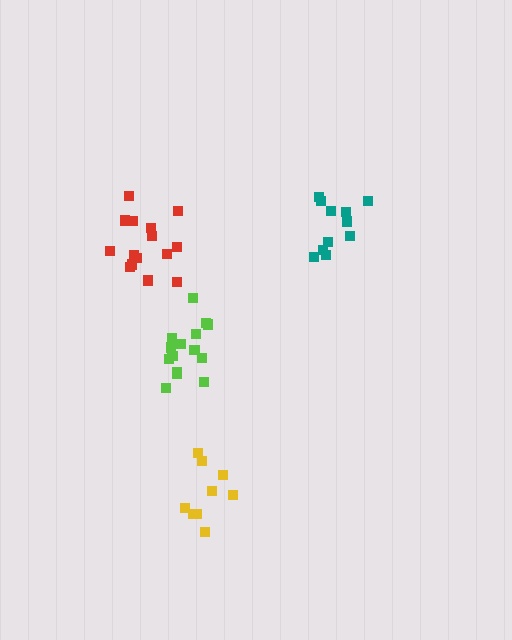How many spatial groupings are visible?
There are 4 spatial groupings.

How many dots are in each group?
Group 1: 15 dots, Group 2: 15 dots, Group 3: 9 dots, Group 4: 11 dots (50 total).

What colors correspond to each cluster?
The clusters are colored: lime, red, yellow, teal.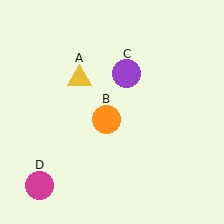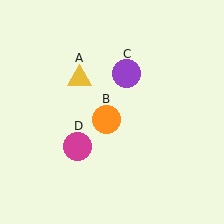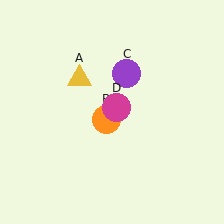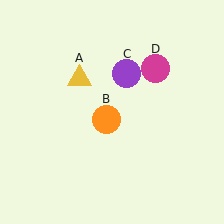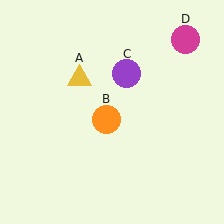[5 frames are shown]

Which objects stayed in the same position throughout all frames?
Yellow triangle (object A) and orange circle (object B) and purple circle (object C) remained stationary.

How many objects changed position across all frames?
1 object changed position: magenta circle (object D).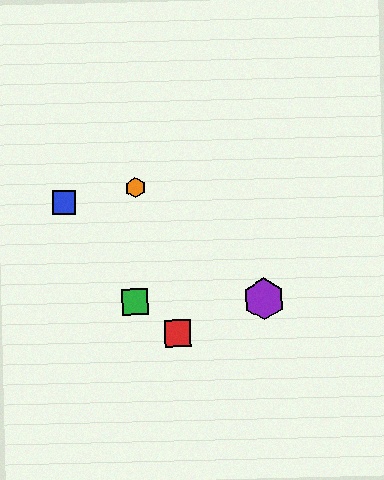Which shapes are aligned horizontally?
The green square, the yellow star, the purple hexagon are aligned horizontally.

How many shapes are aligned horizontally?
3 shapes (the green square, the yellow star, the purple hexagon) are aligned horizontally.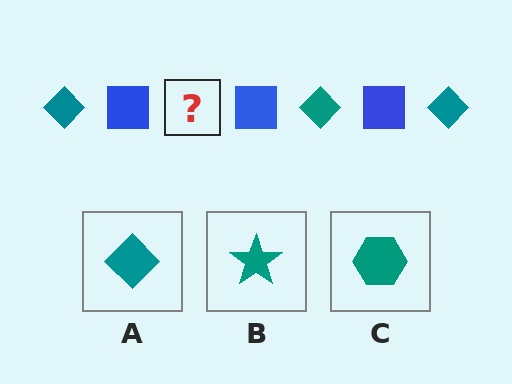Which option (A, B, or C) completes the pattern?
A.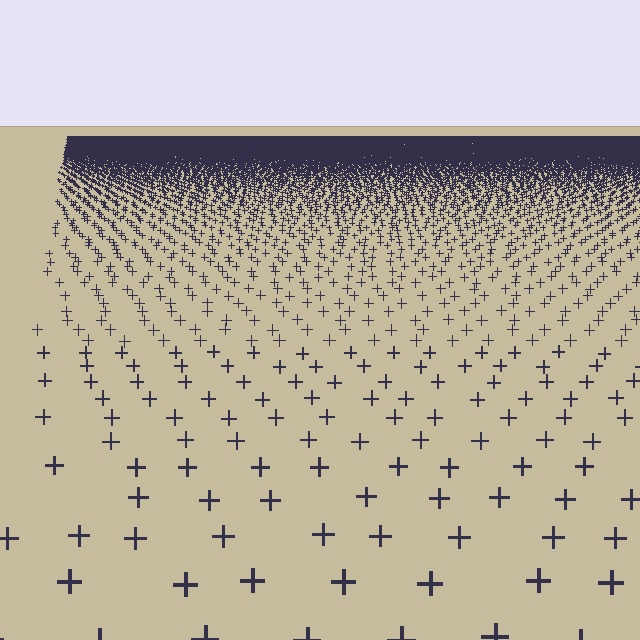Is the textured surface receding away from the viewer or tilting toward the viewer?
The surface is receding away from the viewer. Texture elements get smaller and denser toward the top.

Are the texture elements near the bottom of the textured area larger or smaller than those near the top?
Larger. Near the bottom, elements are closer to the viewer and appear at a bigger on-screen size.